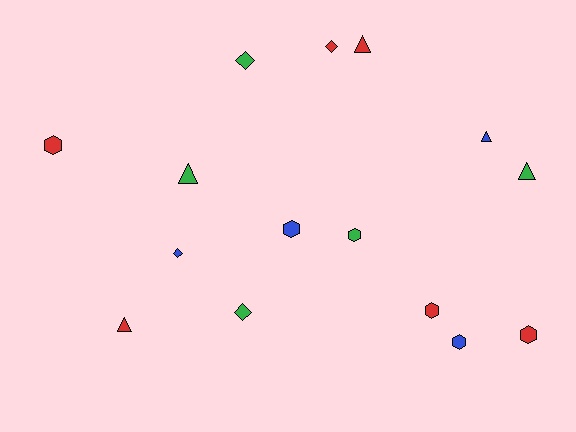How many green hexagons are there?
There is 1 green hexagon.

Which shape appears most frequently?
Hexagon, with 6 objects.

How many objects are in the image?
There are 15 objects.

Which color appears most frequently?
Red, with 6 objects.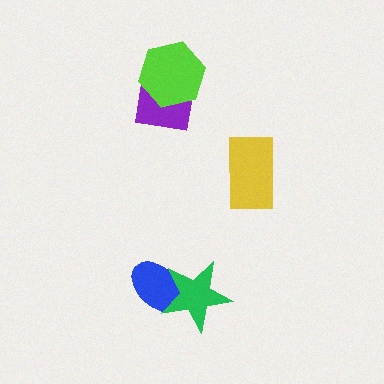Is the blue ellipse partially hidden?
Yes, it is partially covered by another shape.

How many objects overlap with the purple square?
1 object overlaps with the purple square.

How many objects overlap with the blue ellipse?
1 object overlaps with the blue ellipse.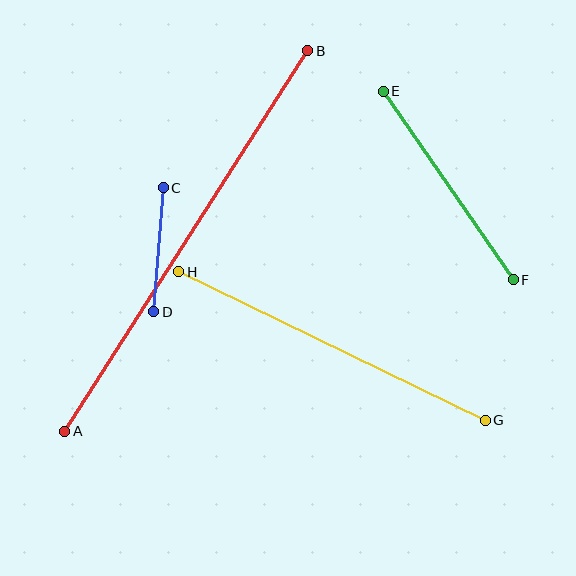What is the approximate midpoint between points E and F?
The midpoint is at approximately (448, 185) pixels.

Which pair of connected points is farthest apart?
Points A and B are farthest apart.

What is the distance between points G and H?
The distance is approximately 340 pixels.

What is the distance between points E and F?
The distance is approximately 229 pixels.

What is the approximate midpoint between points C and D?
The midpoint is at approximately (158, 250) pixels.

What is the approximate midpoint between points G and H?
The midpoint is at approximately (332, 346) pixels.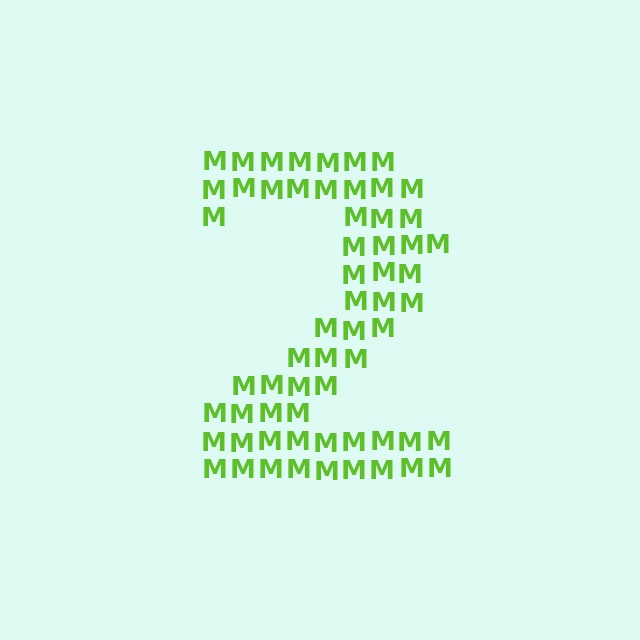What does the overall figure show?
The overall figure shows the digit 2.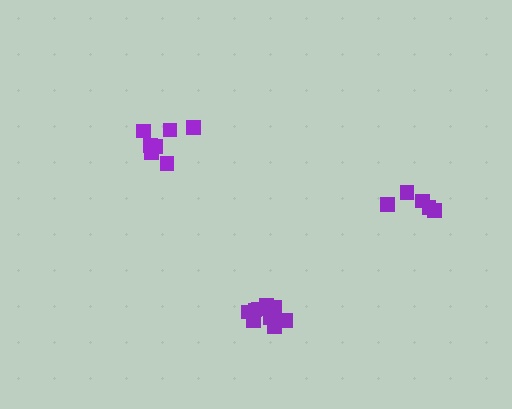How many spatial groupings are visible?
There are 3 spatial groupings.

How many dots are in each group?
Group 1: 7 dots, Group 2: 10 dots, Group 3: 5 dots (22 total).